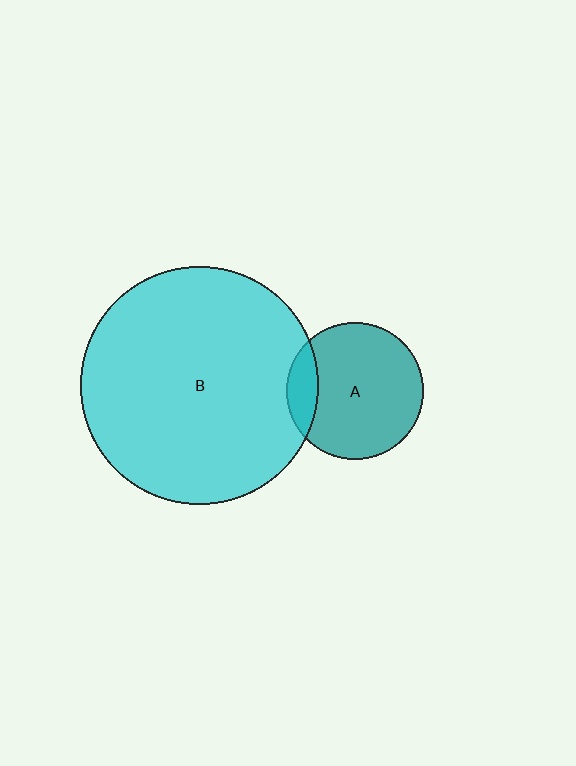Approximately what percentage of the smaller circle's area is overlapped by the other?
Approximately 15%.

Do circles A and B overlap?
Yes.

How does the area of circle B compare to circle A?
Approximately 3.0 times.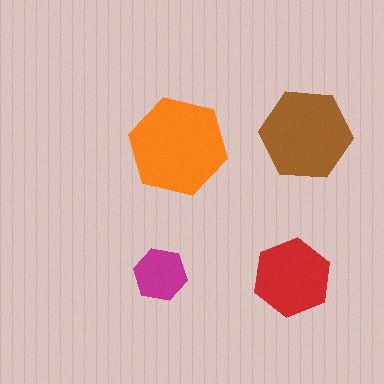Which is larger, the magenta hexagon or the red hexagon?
The red one.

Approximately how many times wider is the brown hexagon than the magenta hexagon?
About 1.5 times wider.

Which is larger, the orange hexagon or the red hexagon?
The orange one.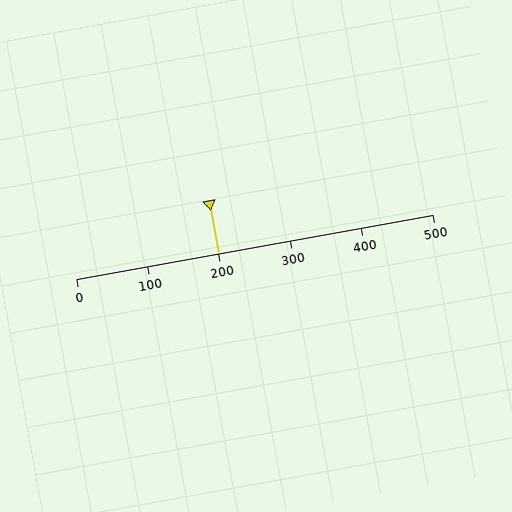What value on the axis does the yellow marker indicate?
The marker indicates approximately 200.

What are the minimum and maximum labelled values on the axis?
The axis runs from 0 to 500.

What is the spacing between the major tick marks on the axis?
The major ticks are spaced 100 apart.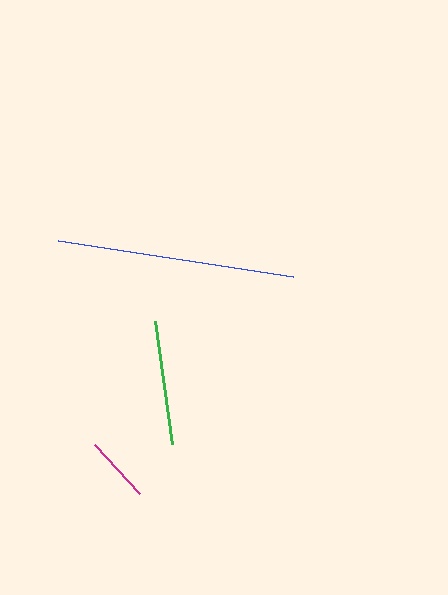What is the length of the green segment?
The green segment is approximately 124 pixels long.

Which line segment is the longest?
The blue line is the longest at approximately 238 pixels.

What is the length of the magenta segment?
The magenta segment is approximately 67 pixels long.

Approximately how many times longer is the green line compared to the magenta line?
The green line is approximately 1.9 times the length of the magenta line.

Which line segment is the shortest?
The magenta line is the shortest at approximately 67 pixels.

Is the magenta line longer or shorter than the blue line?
The blue line is longer than the magenta line.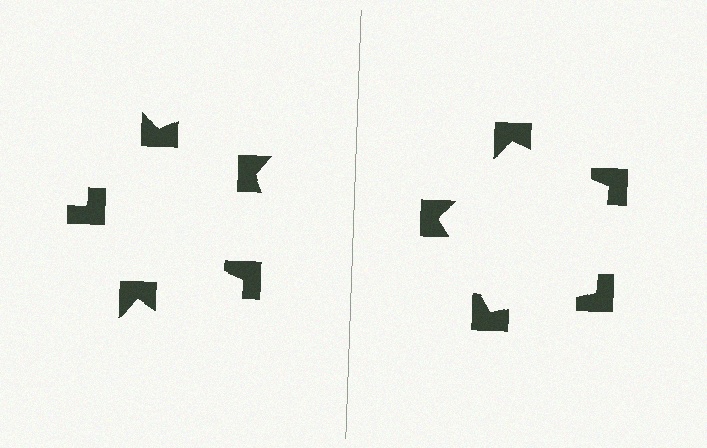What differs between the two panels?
The notched squares are positioned identically on both sides; only the wedge orientations differ. On the right they align to a pentagon; on the left they are misaligned.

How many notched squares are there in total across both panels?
10 — 5 on each side.